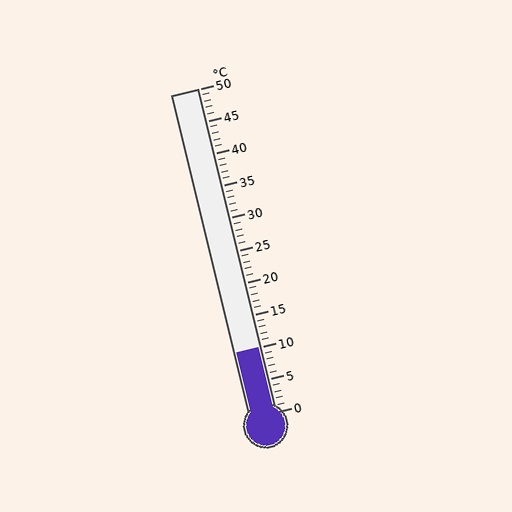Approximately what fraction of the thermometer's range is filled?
The thermometer is filled to approximately 20% of its range.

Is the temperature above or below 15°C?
The temperature is below 15°C.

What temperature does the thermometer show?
The thermometer shows approximately 10°C.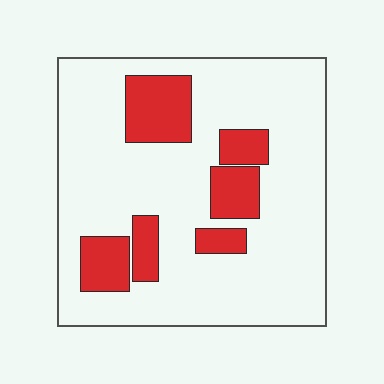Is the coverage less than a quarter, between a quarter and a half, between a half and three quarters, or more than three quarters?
Less than a quarter.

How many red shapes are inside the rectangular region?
6.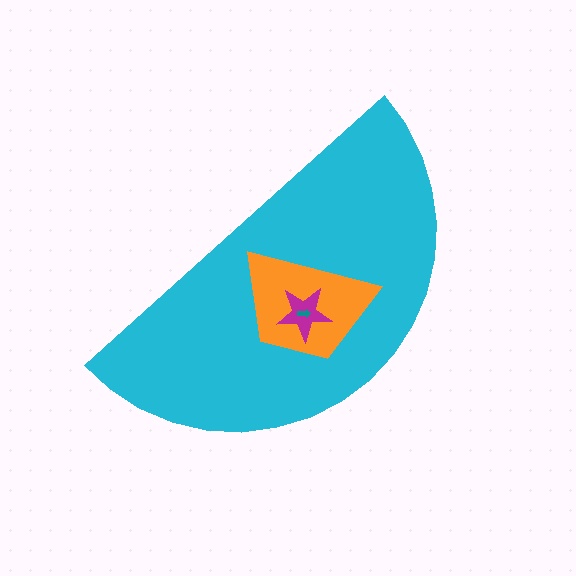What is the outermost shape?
The cyan semicircle.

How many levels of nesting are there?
4.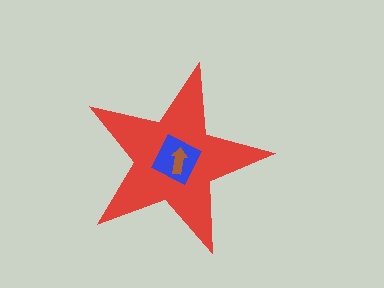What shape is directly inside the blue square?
The brown arrow.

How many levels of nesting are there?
3.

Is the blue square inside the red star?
Yes.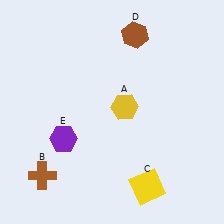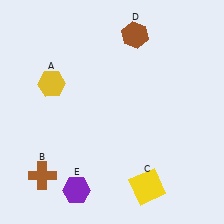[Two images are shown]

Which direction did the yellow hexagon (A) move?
The yellow hexagon (A) moved left.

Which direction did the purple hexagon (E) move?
The purple hexagon (E) moved down.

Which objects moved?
The objects that moved are: the yellow hexagon (A), the purple hexagon (E).